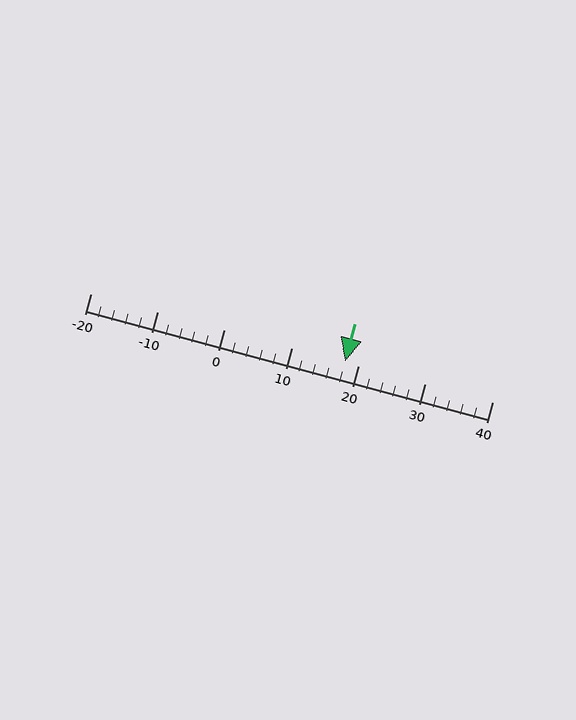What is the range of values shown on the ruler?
The ruler shows values from -20 to 40.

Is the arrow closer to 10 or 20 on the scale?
The arrow is closer to 20.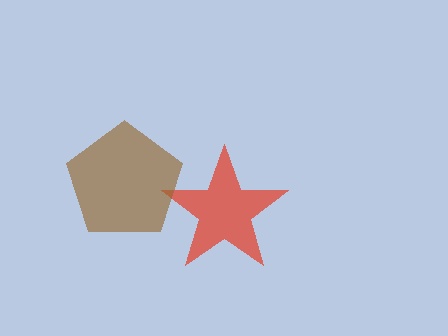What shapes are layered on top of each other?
The layered shapes are: a red star, a brown pentagon.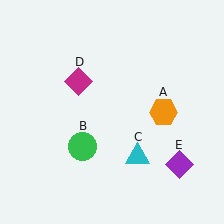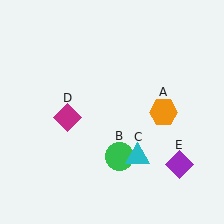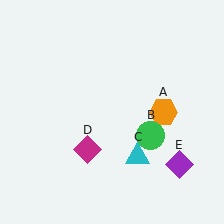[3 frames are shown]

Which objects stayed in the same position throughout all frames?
Orange hexagon (object A) and cyan triangle (object C) and purple diamond (object E) remained stationary.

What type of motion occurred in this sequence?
The green circle (object B), magenta diamond (object D) rotated counterclockwise around the center of the scene.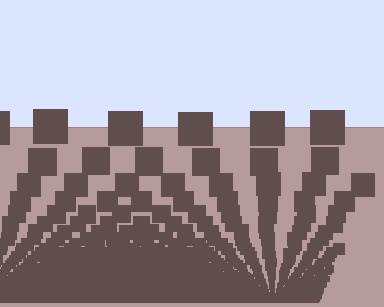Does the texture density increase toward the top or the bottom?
Density increases toward the bottom.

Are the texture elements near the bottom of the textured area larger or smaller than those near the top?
Smaller. The gradient is inverted — elements near the bottom are smaller and denser.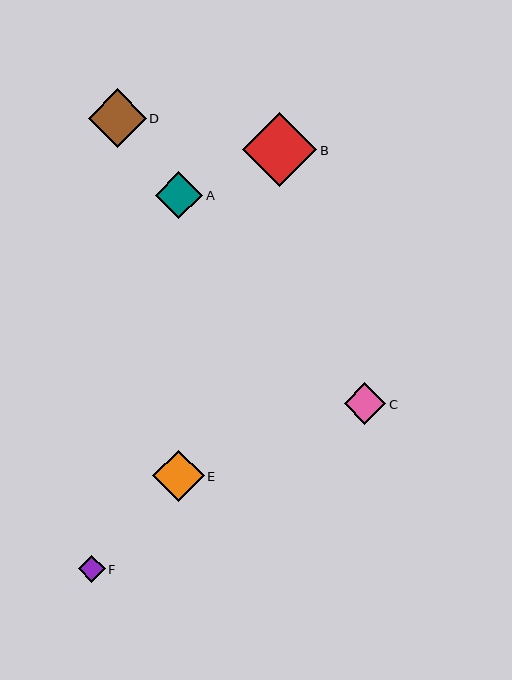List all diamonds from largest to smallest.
From largest to smallest: B, D, E, A, C, F.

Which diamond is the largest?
Diamond B is the largest with a size of approximately 74 pixels.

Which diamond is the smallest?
Diamond F is the smallest with a size of approximately 26 pixels.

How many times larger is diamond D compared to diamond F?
Diamond D is approximately 2.2 times the size of diamond F.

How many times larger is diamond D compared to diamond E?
Diamond D is approximately 1.1 times the size of diamond E.